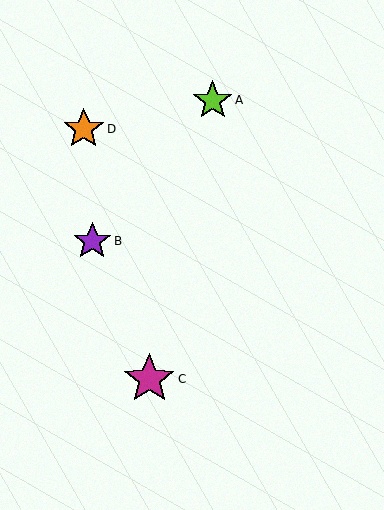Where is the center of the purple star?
The center of the purple star is at (92, 241).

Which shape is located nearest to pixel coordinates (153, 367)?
The magenta star (labeled C) at (149, 379) is nearest to that location.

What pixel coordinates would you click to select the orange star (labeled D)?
Click at (84, 129) to select the orange star D.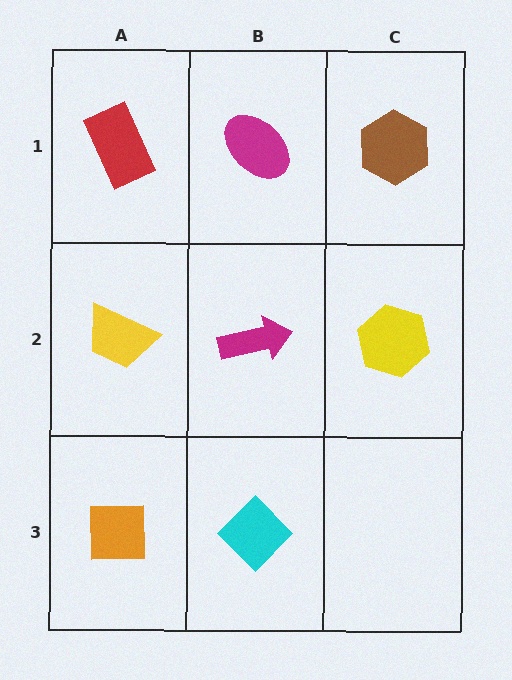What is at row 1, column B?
A magenta ellipse.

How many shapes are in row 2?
3 shapes.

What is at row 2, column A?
A yellow trapezoid.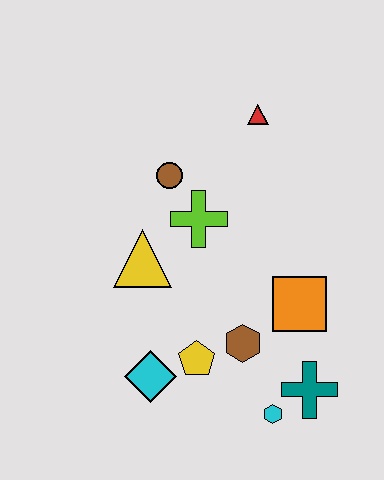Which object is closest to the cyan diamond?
The yellow pentagon is closest to the cyan diamond.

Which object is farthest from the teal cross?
The red triangle is farthest from the teal cross.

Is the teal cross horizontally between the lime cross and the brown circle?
No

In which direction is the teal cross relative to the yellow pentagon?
The teal cross is to the right of the yellow pentagon.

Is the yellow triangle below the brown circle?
Yes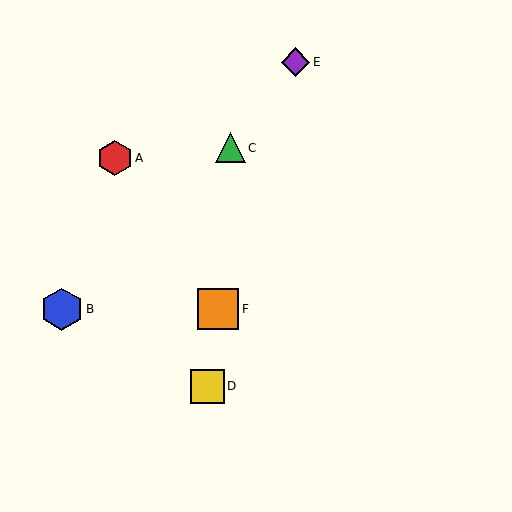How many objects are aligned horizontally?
2 objects (B, F) are aligned horizontally.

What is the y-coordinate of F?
Object F is at y≈309.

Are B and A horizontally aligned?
No, B is at y≈309 and A is at y≈158.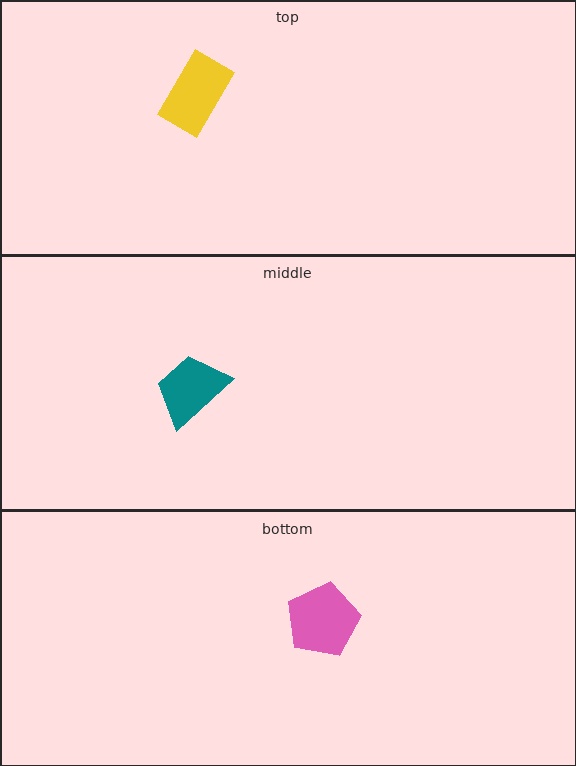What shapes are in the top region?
The yellow rectangle.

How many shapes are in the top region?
1.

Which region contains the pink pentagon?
The bottom region.